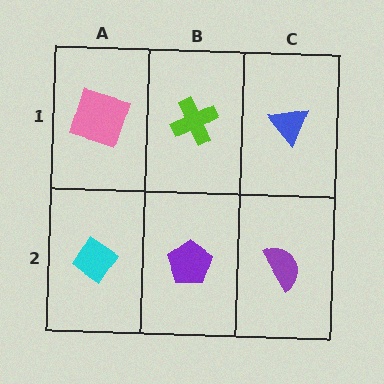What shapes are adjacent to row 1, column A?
A cyan diamond (row 2, column A), a lime cross (row 1, column B).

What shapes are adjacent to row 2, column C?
A blue triangle (row 1, column C), a purple pentagon (row 2, column B).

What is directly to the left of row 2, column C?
A purple pentagon.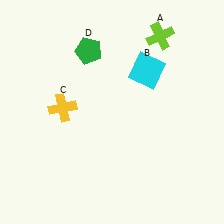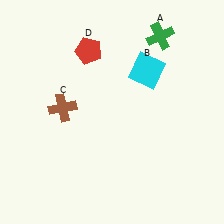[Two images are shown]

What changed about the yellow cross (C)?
In Image 1, C is yellow. In Image 2, it changed to brown.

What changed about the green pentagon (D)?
In Image 1, D is green. In Image 2, it changed to red.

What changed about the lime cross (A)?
In Image 1, A is lime. In Image 2, it changed to green.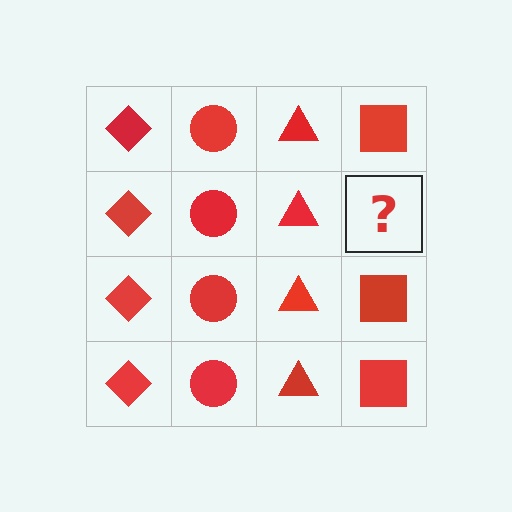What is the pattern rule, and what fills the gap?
The rule is that each column has a consistent shape. The gap should be filled with a red square.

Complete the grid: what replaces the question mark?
The question mark should be replaced with a red square.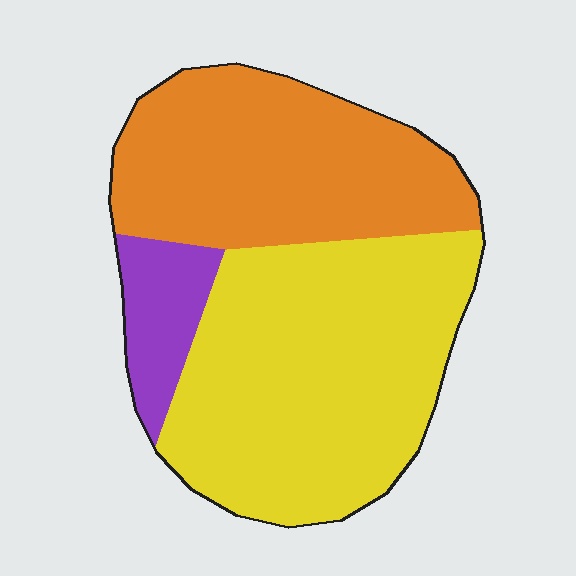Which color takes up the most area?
Yellow, at roughly 50%.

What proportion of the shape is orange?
Orange takes up about three eighths (3/8) of the shape.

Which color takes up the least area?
Purple, at roughly 10%.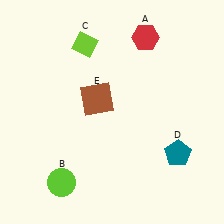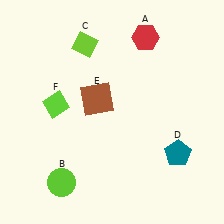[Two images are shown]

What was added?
A lime diamond (F) was added in Image 2.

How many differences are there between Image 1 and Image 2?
There is 1 difference between the two images.